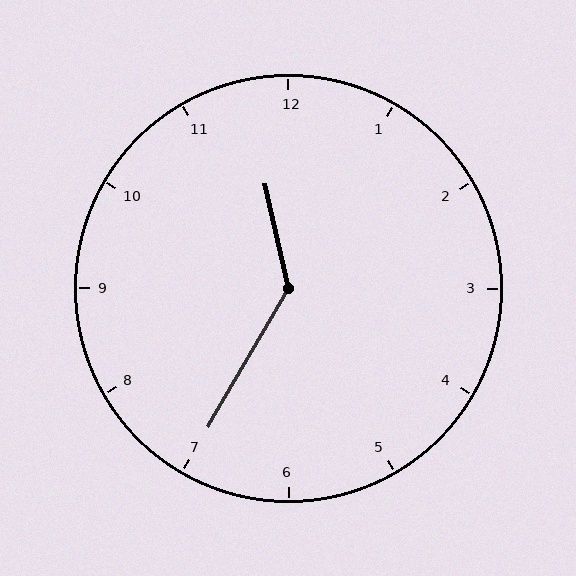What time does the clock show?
11:35.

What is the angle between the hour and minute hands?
Approximately 138 degrees.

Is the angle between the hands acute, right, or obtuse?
It is obtuse.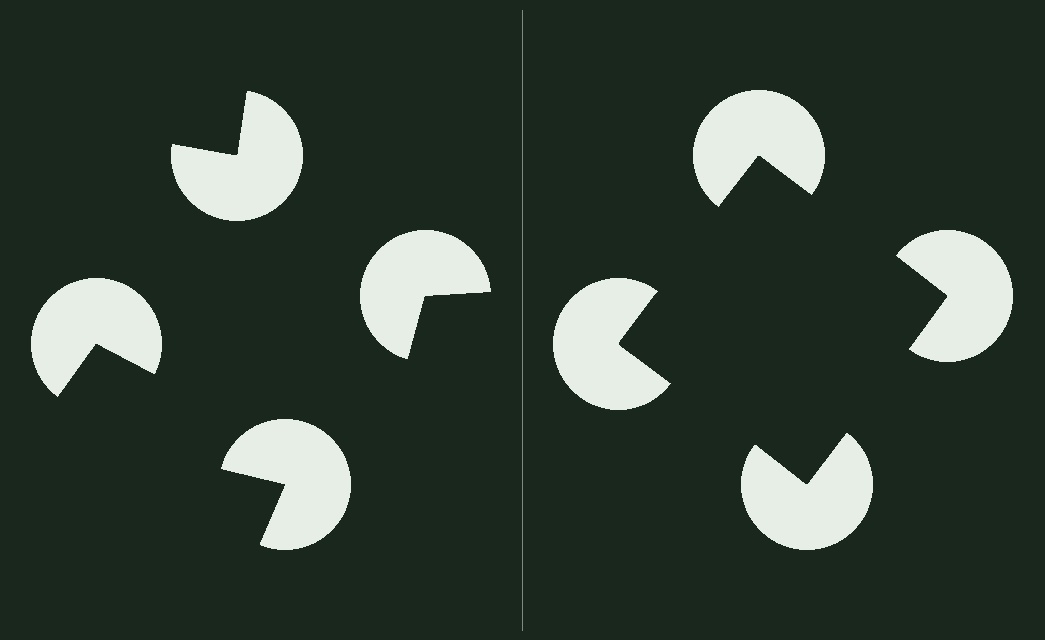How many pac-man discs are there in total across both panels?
8 — 4 on each side.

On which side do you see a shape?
An illusory square appears on the right side. On the left side the wedge cuts are rotated, so no coherent shape forms.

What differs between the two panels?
The pac-man discs are positioned identically on both sides; only the wedge orientations differ. On the right they align to a square; on the left they are misaligned.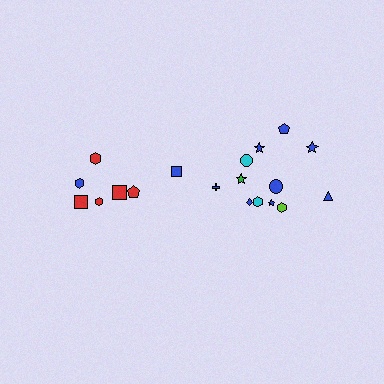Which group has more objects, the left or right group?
The right group.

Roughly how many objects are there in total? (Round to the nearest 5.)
Roughly 20 objects in total.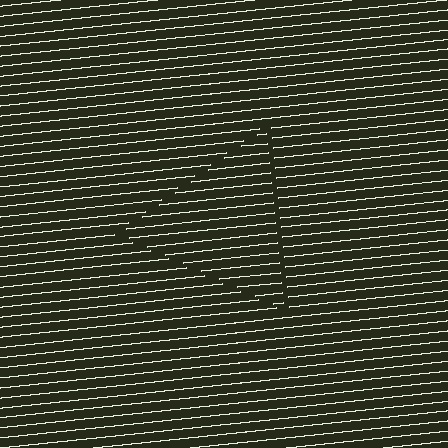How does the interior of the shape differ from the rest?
The interior of the shape contains the same grating, shifted by half a period — the contour is defined by the phase discontinuity where line-ends from the inner and outer gratings abut.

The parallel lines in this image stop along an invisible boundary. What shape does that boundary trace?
An illusory triangle. The interior of the shape contains the same grating, shifted by half a period — the contour is defined by the phase discontinuity where line-ends from the inner and outer gratings abut.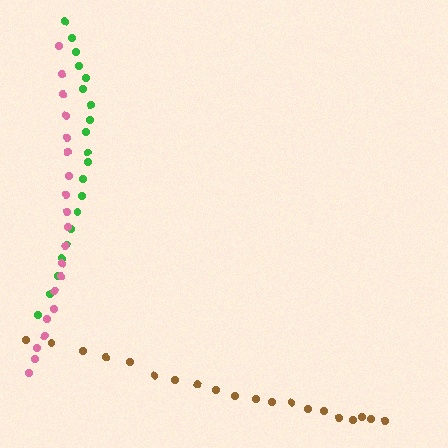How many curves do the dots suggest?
There are 3 distinct paths.